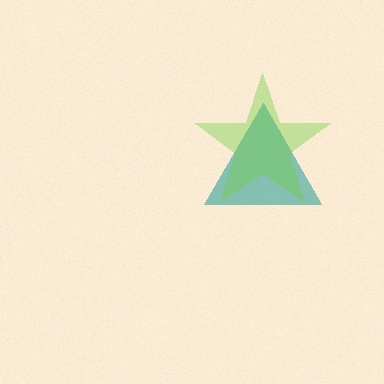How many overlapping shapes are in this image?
There are 2 overlapping shapes in the image.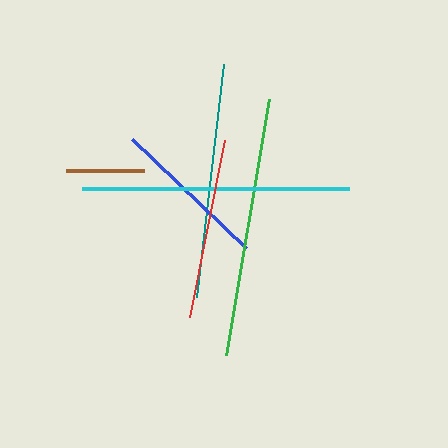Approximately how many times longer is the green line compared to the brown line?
The green line is approximately 3.3 times the length of the brown line.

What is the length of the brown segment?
The brown segment is approximately 79 pixels long.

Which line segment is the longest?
The cyan line is the longest at approximately 267 pixels.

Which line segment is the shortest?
The brown line is the shortest at approximately 79 pixels.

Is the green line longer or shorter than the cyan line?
The cyan line is longer than the green line.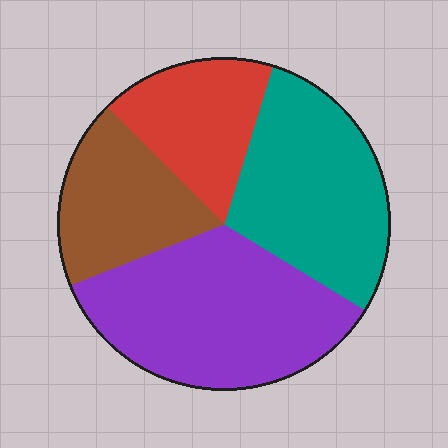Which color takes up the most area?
Purple, at roughly 35%.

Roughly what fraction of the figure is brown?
Brown covers 19% of the figure.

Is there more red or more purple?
Purple.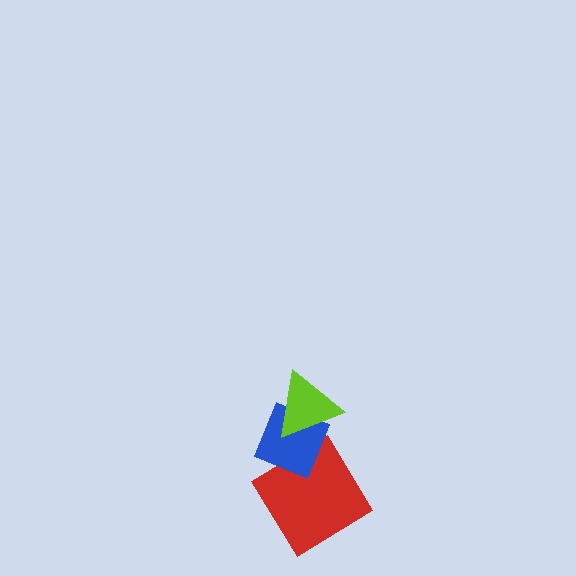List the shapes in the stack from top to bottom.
From top to bottom: the lime triangle, the blue diamond, the red diamond.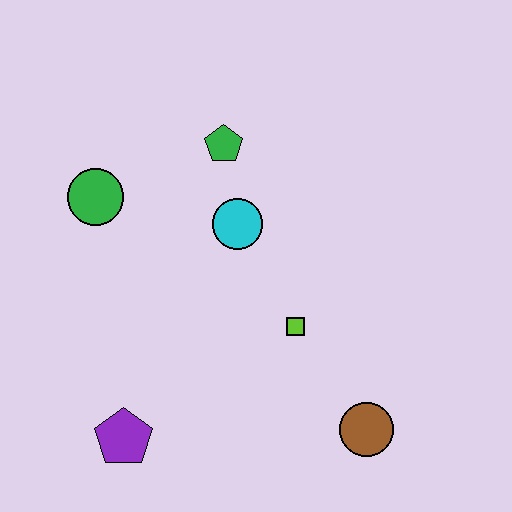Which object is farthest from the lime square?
The green circle is farthest from the lime square.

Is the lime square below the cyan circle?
Yes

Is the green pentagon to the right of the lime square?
No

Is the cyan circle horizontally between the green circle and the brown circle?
Yes